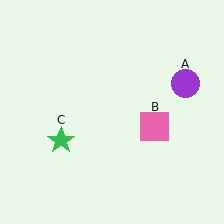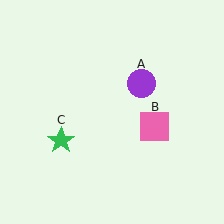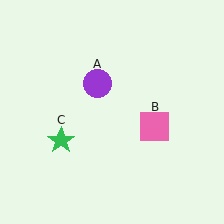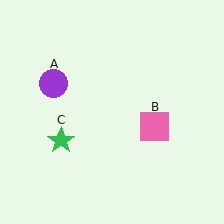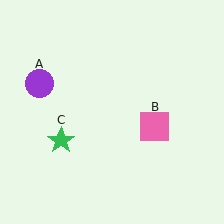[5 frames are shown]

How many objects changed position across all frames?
1 object changed position: purple circle (object A).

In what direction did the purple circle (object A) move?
The purple circle (object A) moved left.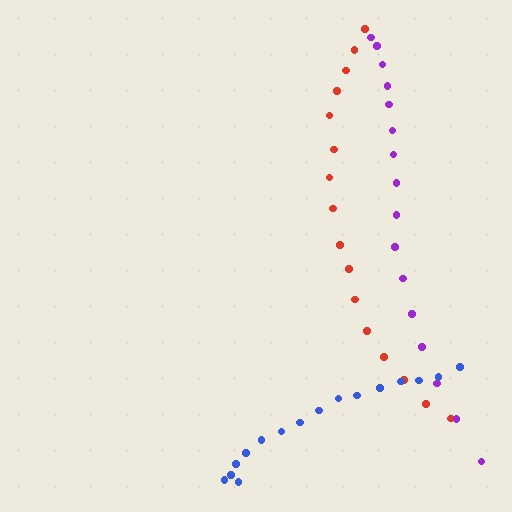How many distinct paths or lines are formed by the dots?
There are 3 distinct paths.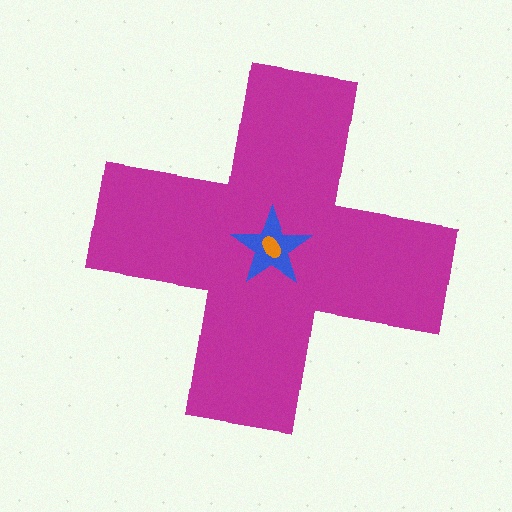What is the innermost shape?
The orange ellipse.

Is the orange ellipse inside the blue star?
Yes.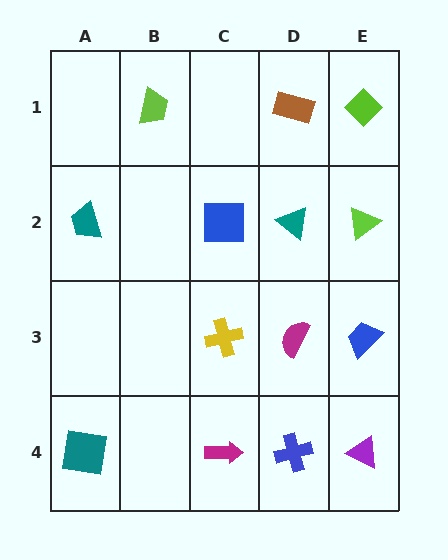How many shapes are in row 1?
3 shapes.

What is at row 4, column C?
A magenta arrow.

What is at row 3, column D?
A magenta semicircle.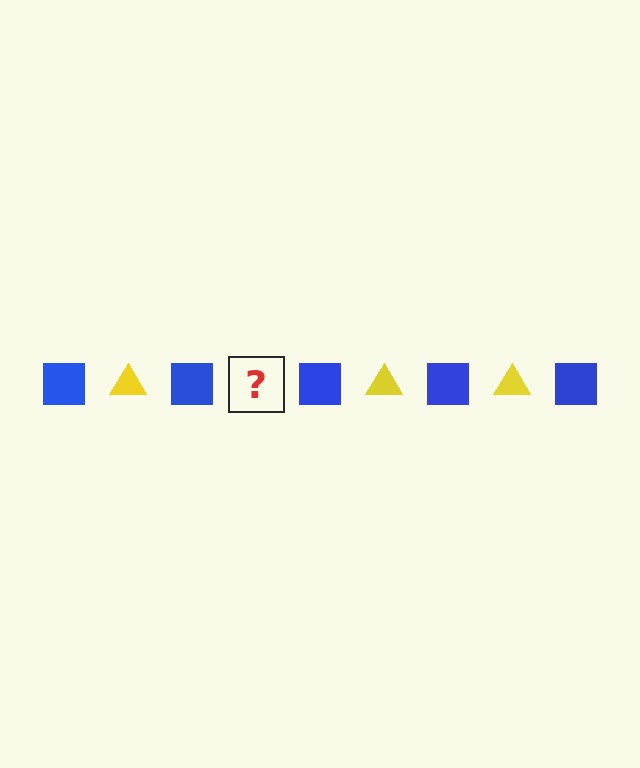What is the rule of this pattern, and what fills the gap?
The rule is that the pattern alternates between blue square and yellow triangle. The gap should be filled with a yellow triangle.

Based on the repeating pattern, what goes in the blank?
The blank should be a yellow triangle.